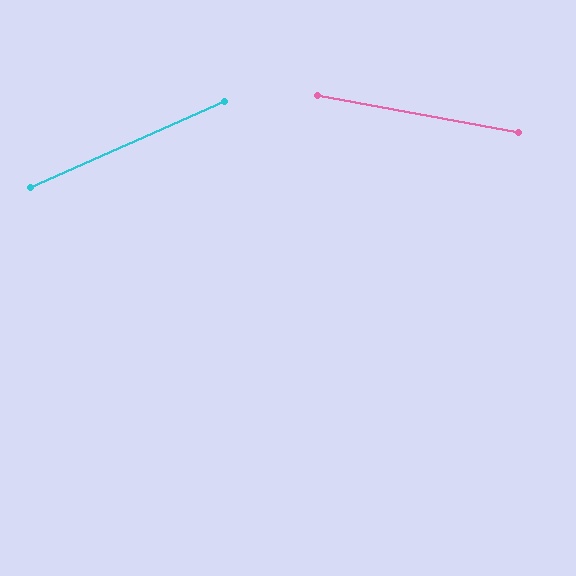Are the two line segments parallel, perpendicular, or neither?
Neither parallel nor perpendicular — they differ by about 34°.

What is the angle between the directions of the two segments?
Approximately 34 degrees.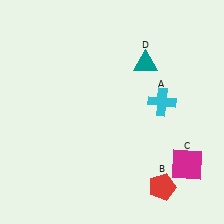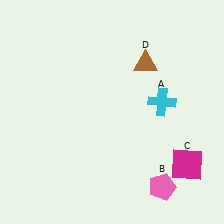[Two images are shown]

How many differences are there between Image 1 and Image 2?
There are 2 differences between the two images.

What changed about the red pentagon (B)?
In Image 1, B is red. In Image 2, it changed to pink.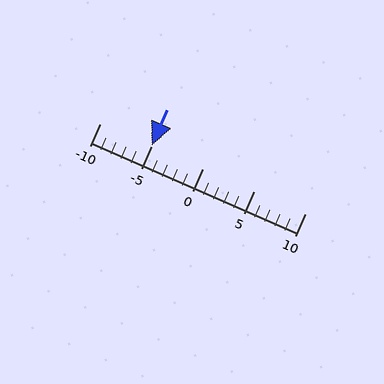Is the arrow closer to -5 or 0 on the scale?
The arrow is closer to -5.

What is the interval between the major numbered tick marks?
The major tick marks are spaced 5 units apart.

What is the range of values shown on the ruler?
The ruler shows values from -10 to 10.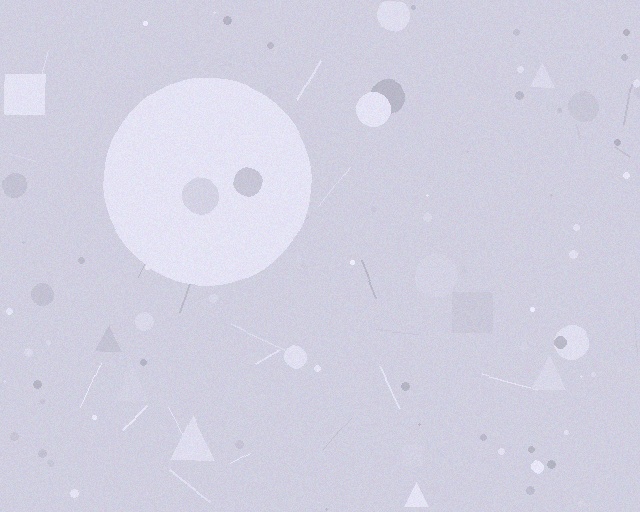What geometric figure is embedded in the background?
A circle is embedded in the background.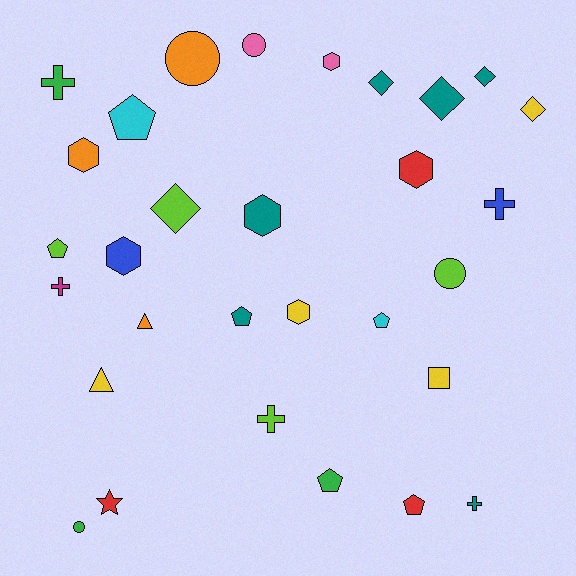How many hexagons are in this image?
There are 6 hexagons.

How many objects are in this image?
There are 30 objects.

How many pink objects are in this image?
There are 2 pink objects.